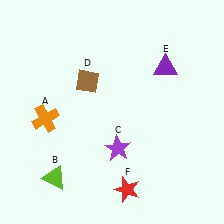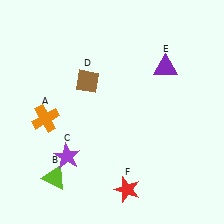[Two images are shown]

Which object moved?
The purple star (C) moved left.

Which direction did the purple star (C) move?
The purple star (C) moved left.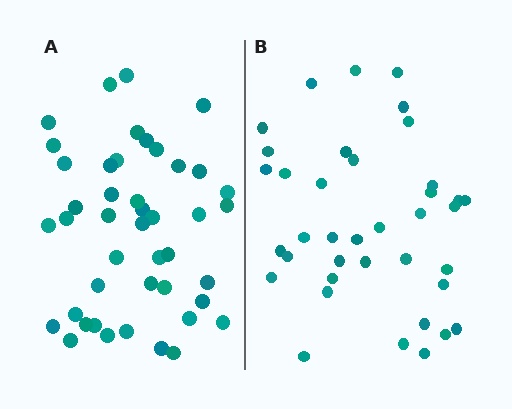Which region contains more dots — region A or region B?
Region A (the left region) has more dots.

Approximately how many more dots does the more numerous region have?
Region A has about 6 more dots than region B.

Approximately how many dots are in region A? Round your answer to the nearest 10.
About 40 dots. (The exact count is 44, which rounds to 40.)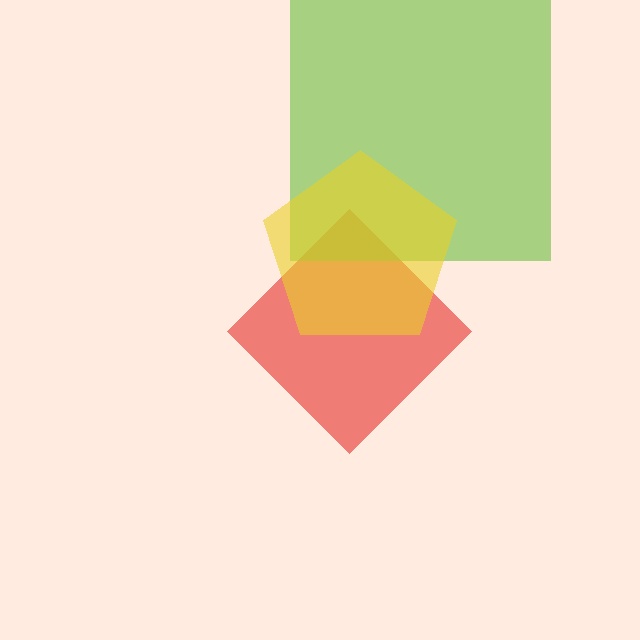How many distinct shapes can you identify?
There are 3 distinct shapes: a red diamond, a lime square, a yellow pentagon.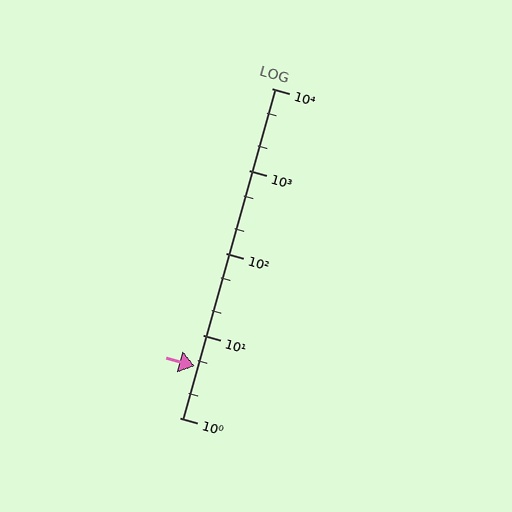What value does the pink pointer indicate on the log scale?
The pointer indicates approximately 4.2.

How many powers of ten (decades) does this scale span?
The scale spans 4 decades, from 1 to 10000.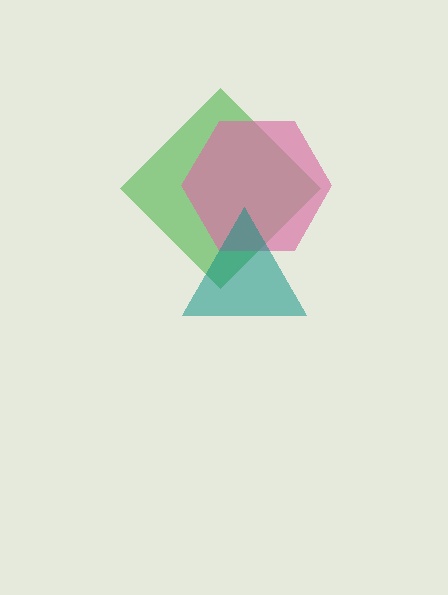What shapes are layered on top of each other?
The layered shapes are: a green diamond, a pink hexagon, a teal triangle.